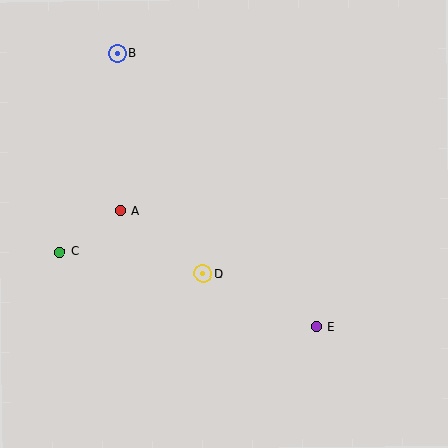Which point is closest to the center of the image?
Point D at (203, 274) is closest to the center.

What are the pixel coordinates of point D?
Point D is at (203, 274).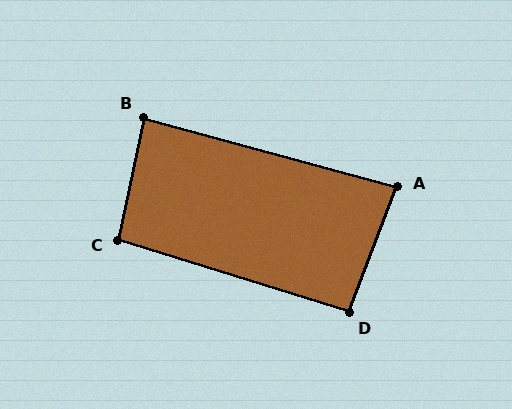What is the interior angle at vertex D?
Approximately 94 degrees (approximately right).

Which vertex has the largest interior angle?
C, at approximately 96 degrees.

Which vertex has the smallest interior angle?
A, at approximately 84 degrees.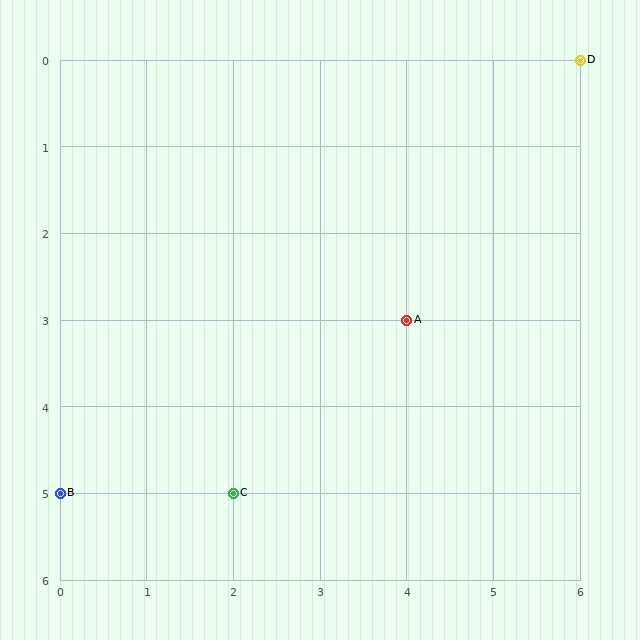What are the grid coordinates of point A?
Point A is at grid coordinates (4, 3).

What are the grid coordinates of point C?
Point C is at grid coordinates (2, 5).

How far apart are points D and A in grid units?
Points D and A are 2 columns and 3 rows apart (about 3.6 grid units diagonally).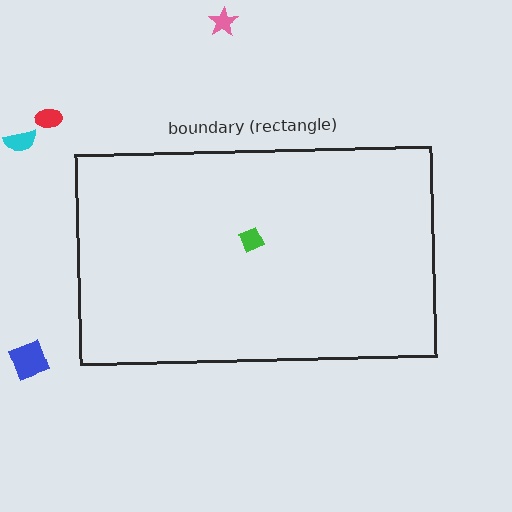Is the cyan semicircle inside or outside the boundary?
Outside.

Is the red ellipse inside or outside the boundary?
Outside.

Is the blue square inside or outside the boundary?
Outside.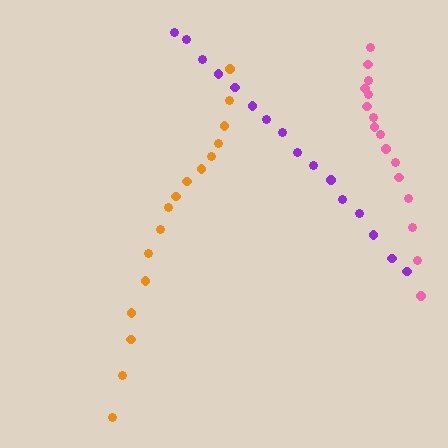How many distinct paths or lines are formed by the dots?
There are 3 distinct paths.